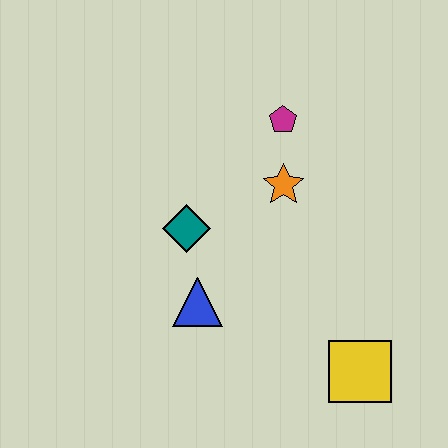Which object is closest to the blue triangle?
The teal diamond is closest to the blue triangle.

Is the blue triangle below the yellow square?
No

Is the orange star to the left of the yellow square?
Yes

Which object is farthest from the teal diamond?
The yellow square is farthest from the teal diamond.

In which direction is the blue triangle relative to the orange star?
The blue triangle is below the orange star.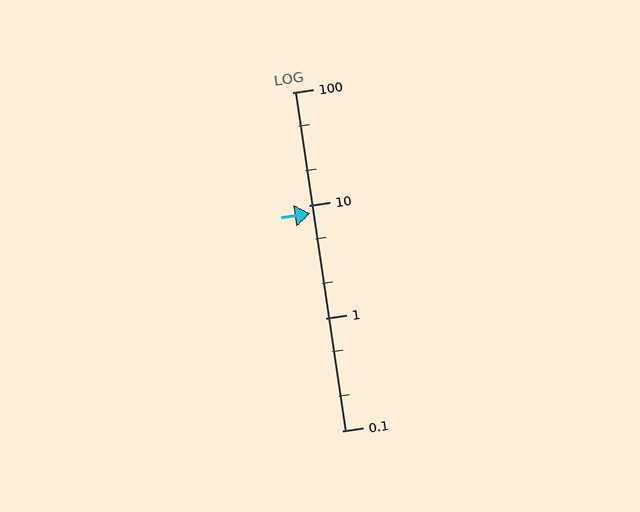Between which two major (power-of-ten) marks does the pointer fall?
The pointer is between 1 and 10.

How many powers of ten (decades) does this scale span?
The scale spans 3 decades, from 0.1 to 100.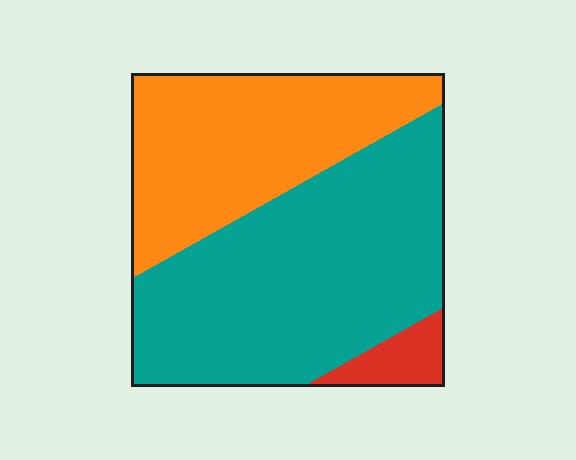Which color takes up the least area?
Red, at roughly 5%.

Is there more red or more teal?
Teal.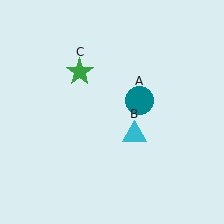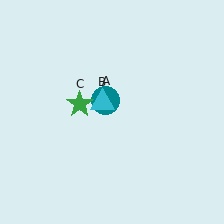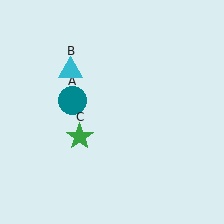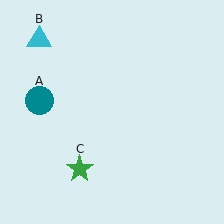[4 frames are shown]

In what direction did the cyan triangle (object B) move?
The cyan triangle (object B) moved up and to the left.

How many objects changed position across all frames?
3 objects changed position: teal circle (object A), cyan triangle (object B), green star (object C).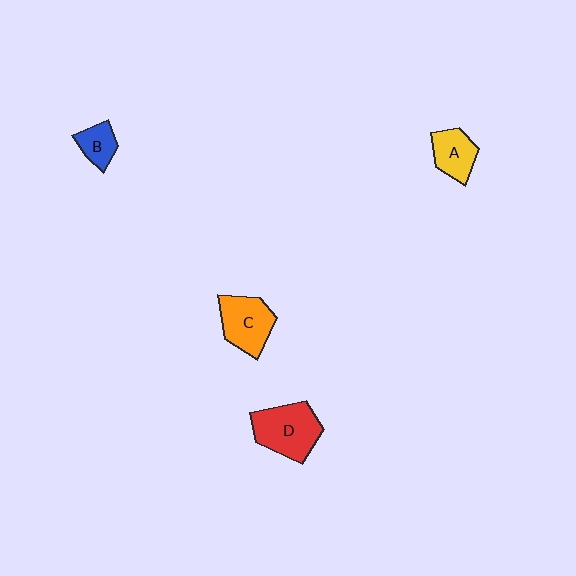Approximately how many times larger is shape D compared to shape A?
Approximately 1.6 times.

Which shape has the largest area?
Shape D (red).